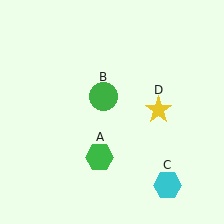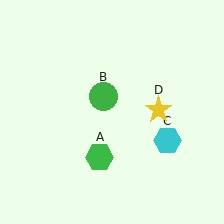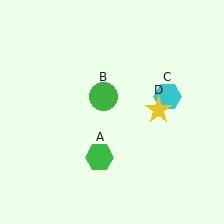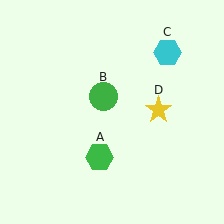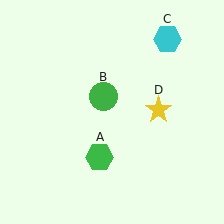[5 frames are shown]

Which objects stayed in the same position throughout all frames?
Green hexagon (object A) and green circle (object B) and yellow star (object D) remained stationary.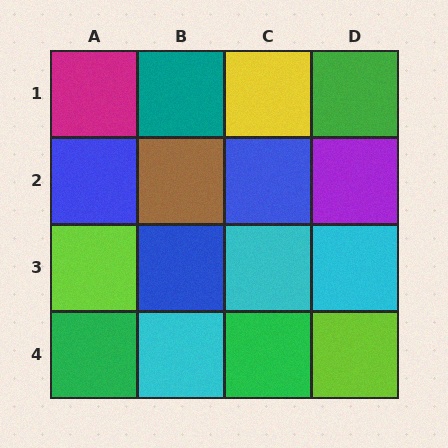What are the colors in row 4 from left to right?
Green, cyan, green, lime.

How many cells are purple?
1 cell is purple.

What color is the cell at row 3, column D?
Cyan.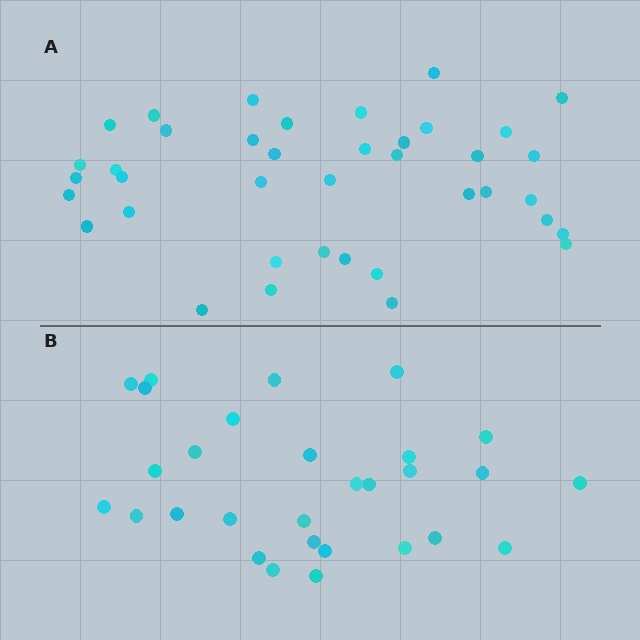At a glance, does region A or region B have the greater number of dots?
Region A (the top region) has more dots.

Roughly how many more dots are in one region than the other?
Region A has roughly 10 or so more dots than region B.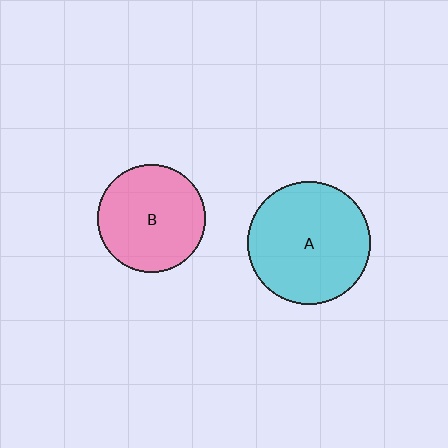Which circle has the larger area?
Circle A (cyan).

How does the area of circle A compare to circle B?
Approximately 1.3 times.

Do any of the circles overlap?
No, none of the circles overlap.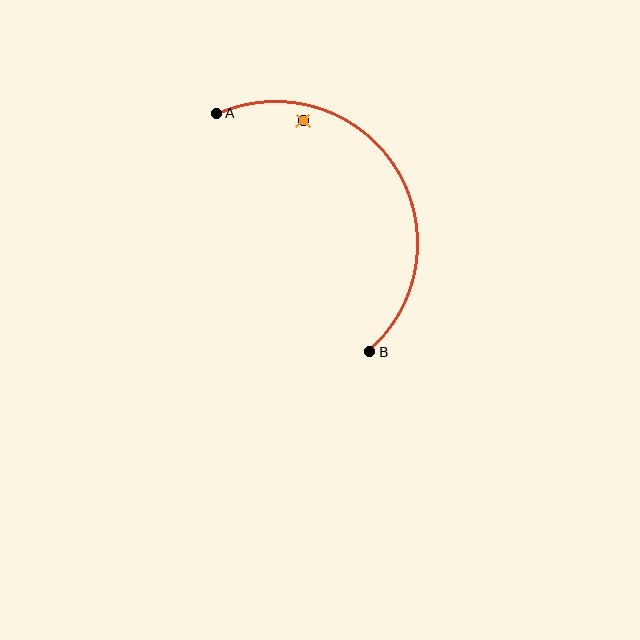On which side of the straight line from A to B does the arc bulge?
The arc bulges to the right of the straight line connecting A and B.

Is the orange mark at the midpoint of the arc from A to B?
No — the orange mark does not lie on the arc at all. It sits slightly inside the curve.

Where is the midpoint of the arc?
The arc midpoint is the point on the curve farthest from the straight line joining A and B. It sits to the right of that line.